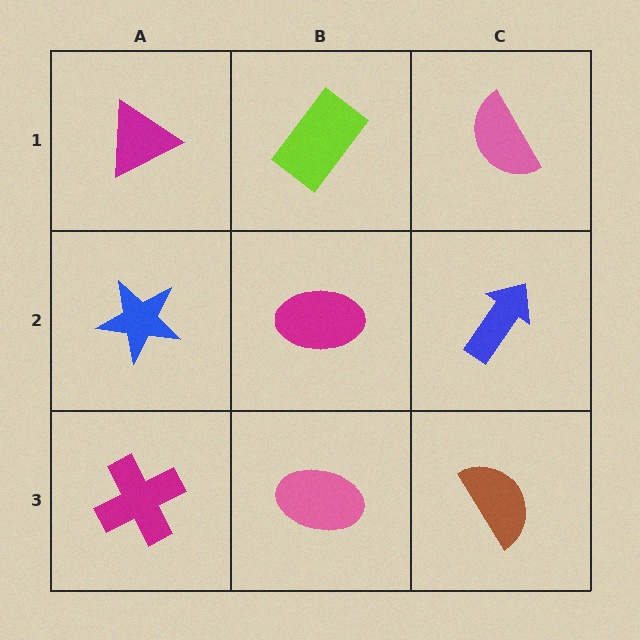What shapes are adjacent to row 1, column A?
A blue star (row 2, column A), a lime rectangle (row 1, column B).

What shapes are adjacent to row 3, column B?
A magenta ellipse (row 2, column B), a magenta cross (row 3, column A), a brown semicircle (row 3, column C).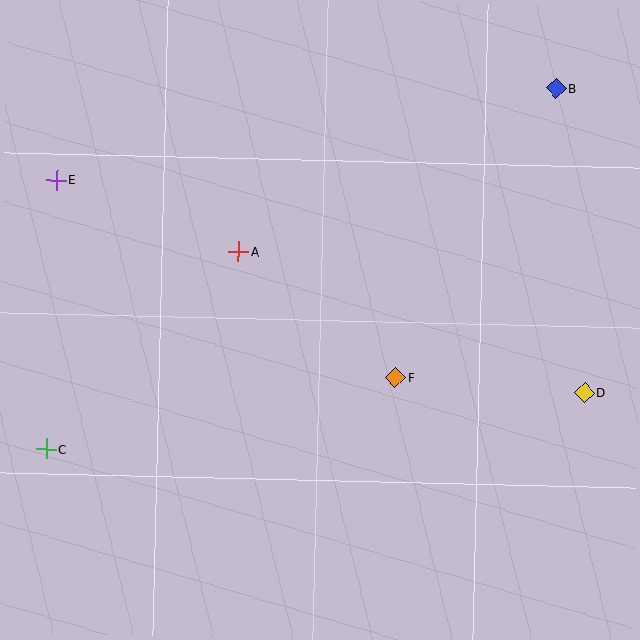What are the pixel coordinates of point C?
Point C is at (46, 449).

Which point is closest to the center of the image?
Point F at (395, 377) is closest to the center.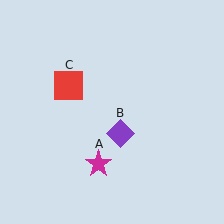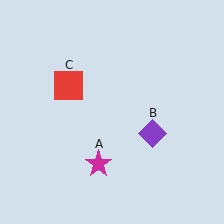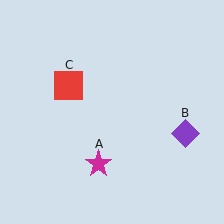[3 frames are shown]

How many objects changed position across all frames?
1 object changed position: purple diamond (object B).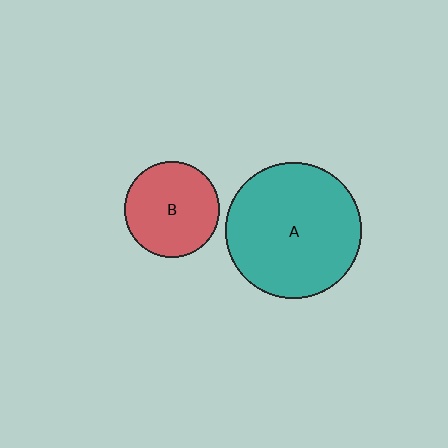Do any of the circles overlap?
No, none of the circles overlap.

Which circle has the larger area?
Circle A (teal).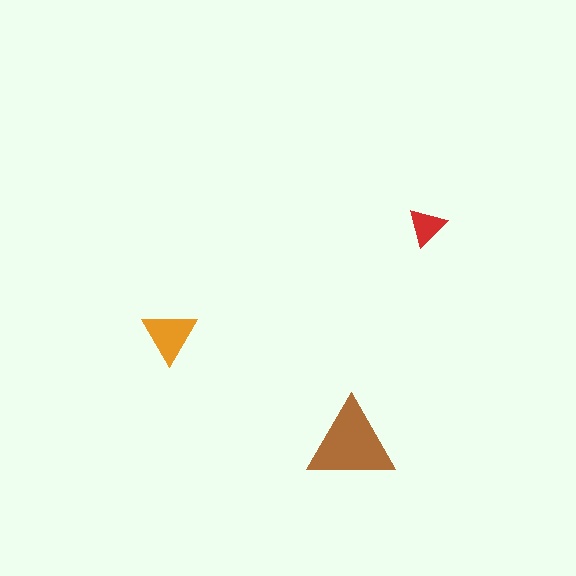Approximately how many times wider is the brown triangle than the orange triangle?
About 1.5 times wider.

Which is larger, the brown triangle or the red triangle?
The brown one.